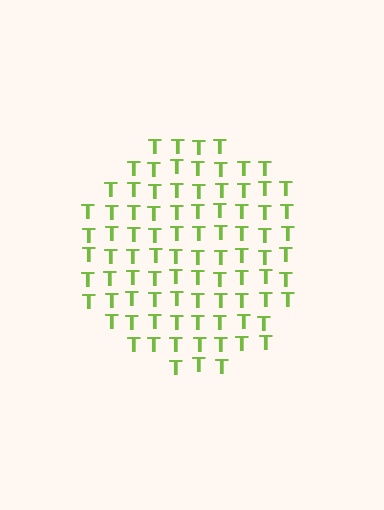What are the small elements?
The small elements are letter T's.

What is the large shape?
The large shape is a circle.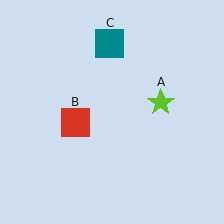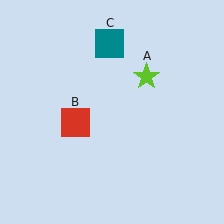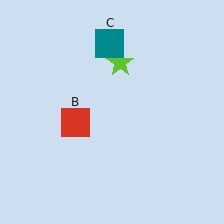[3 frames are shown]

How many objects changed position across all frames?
1 object changed position: lime star (object A).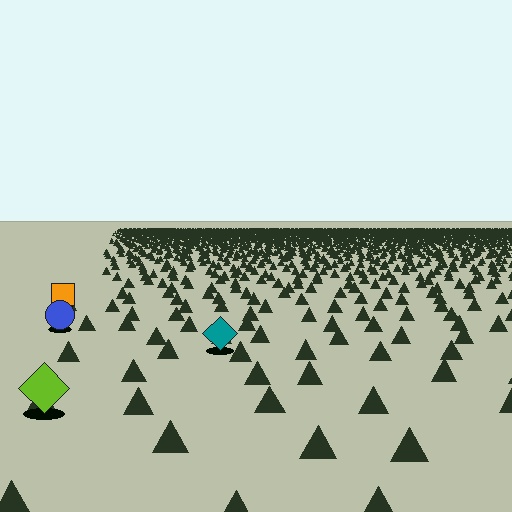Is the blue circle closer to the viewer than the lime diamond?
No. The lime diamond is closer — you can tell from the texture gradient: the ground texture is coarser near it.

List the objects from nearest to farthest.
From nearest to farthest: the lime diamond, the teal diamond, the blue circle, the orange square.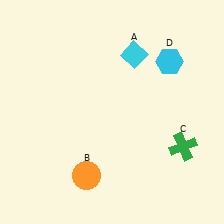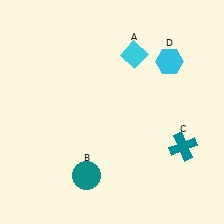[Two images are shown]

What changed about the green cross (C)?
In Image 1, C is green. In Image 2, it changed to teal.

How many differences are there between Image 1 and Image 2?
There are 2 differences between the two images.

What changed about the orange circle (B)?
In Image 1, B is orange. In Image 2, it changed to teal.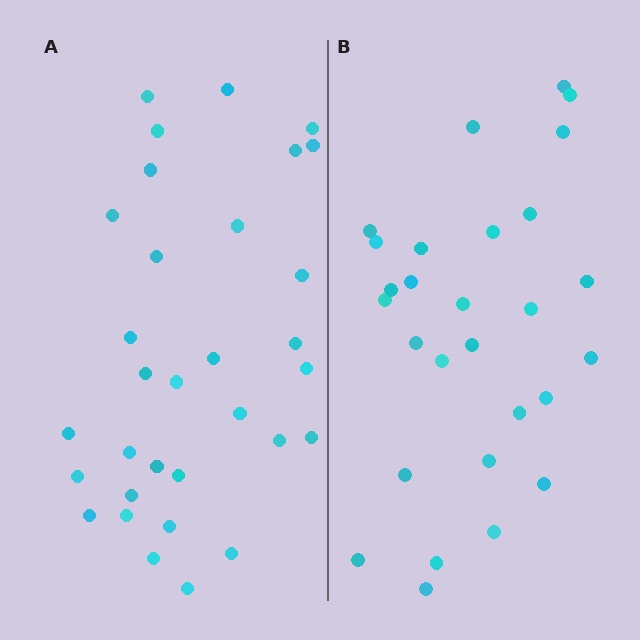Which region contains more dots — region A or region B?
Region A (the left region) has more dots.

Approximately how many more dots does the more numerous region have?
Region A has about 4 more dots than region B.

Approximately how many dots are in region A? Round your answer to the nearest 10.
About 30 dots. (The exact count is 32, which rounds to 30.)